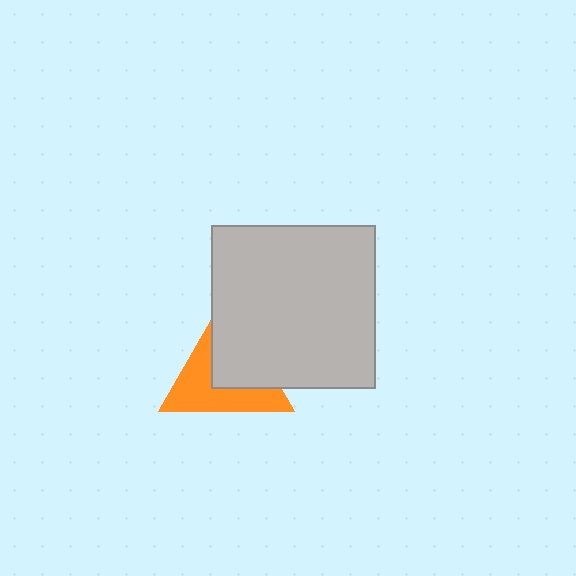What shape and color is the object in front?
The object in front is a light gray square.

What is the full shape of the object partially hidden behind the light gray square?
The partially hidden object is an orange triangle.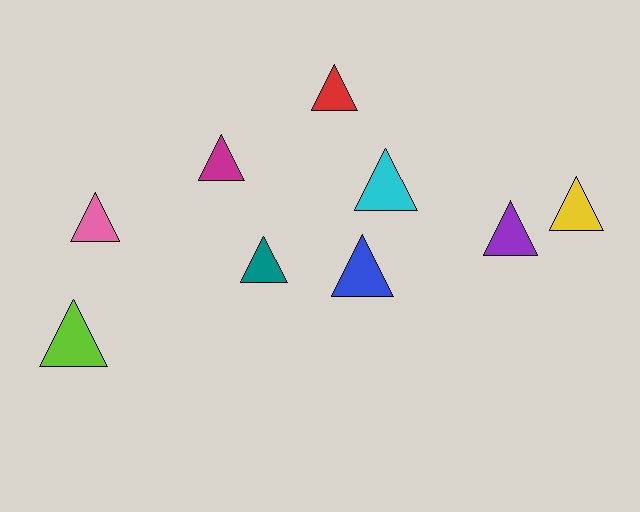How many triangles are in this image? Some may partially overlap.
There are 9 triangles.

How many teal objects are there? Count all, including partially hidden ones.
There is 1 teal object.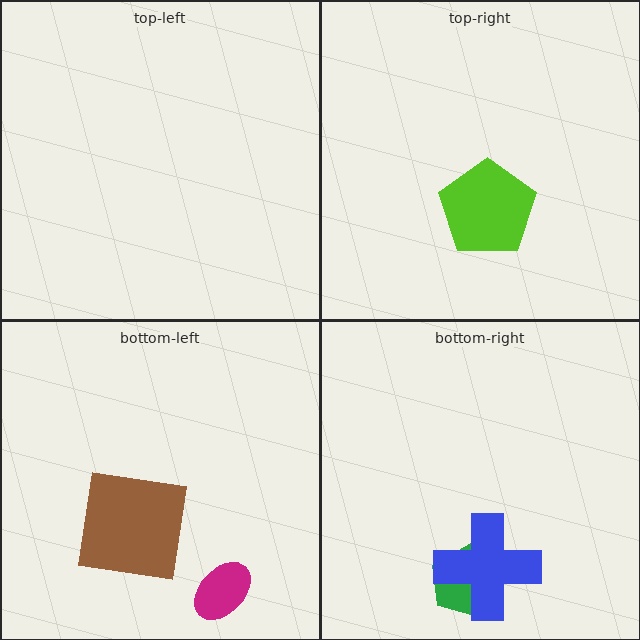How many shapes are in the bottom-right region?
2.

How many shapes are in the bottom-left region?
2.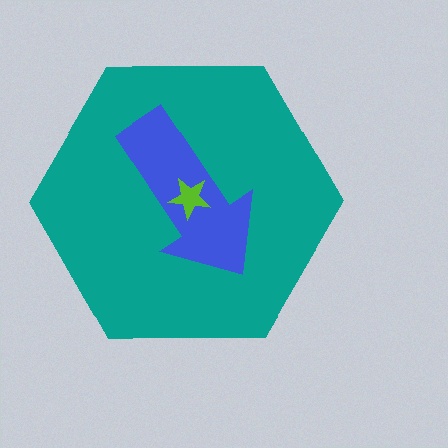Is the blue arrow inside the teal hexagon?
Yes.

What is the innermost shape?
The lime star.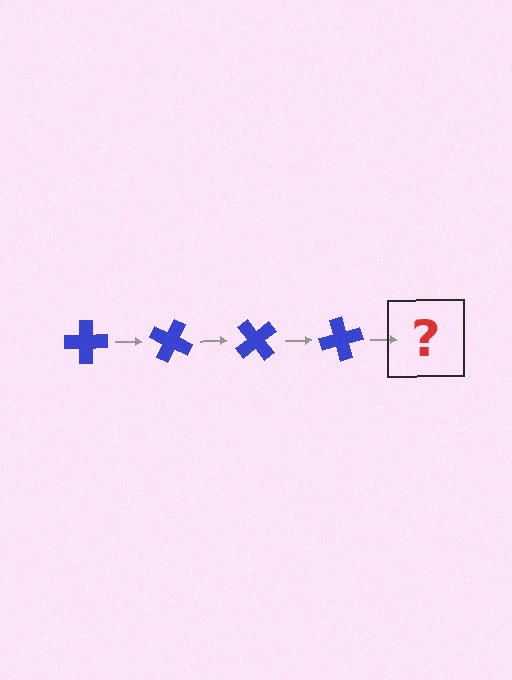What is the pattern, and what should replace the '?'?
The pattern is that the cross rotates 25 degrees each step. The '?' should be a blue cross rotated 100 degrees.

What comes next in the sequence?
The next element should be a blue cross rotated 100 degrees.